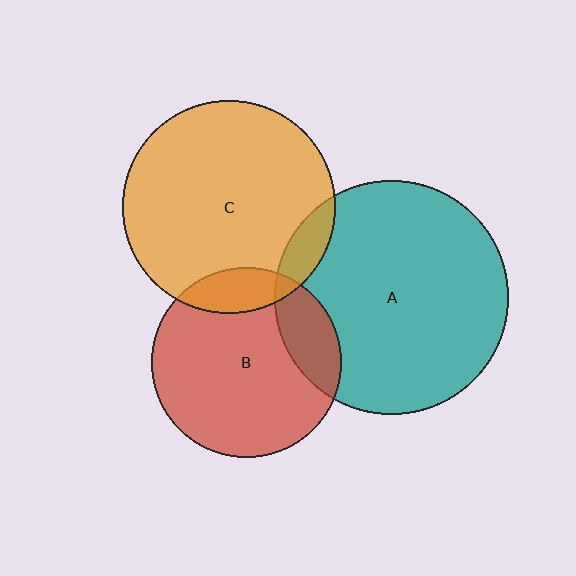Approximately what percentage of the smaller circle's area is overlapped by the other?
Approximately 10%.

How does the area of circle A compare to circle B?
Approximately 1.5 times.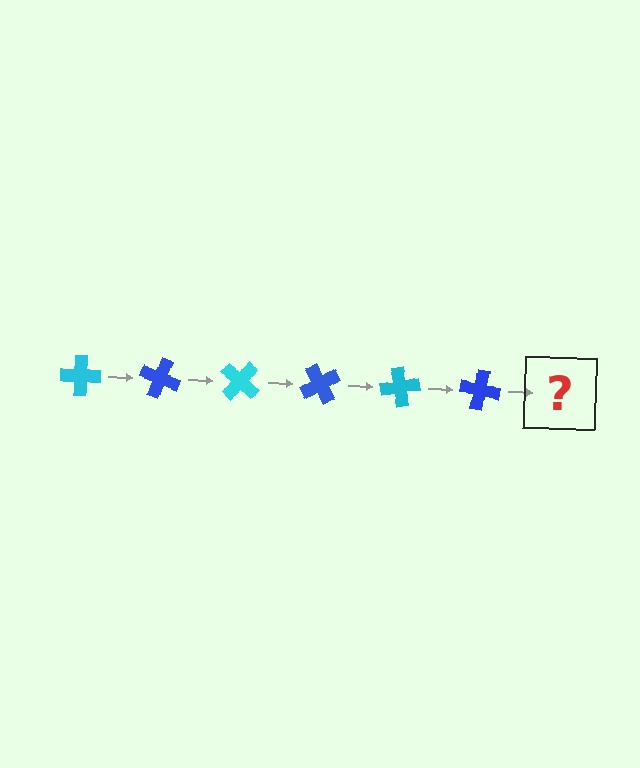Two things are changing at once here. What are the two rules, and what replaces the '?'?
The two rules are that it rotates 20 degrees each step and the color cycles through cyan and blue. The '?' should be a cyan cross, rotated 120 degrees from the start.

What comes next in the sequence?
The next element should be a cyan cross, rotated 120 degrees from the start.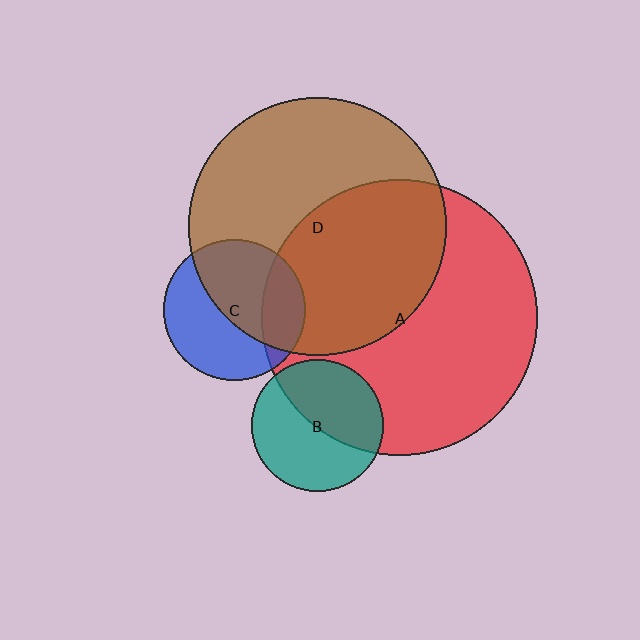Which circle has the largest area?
Circle A (red).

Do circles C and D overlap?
Yes.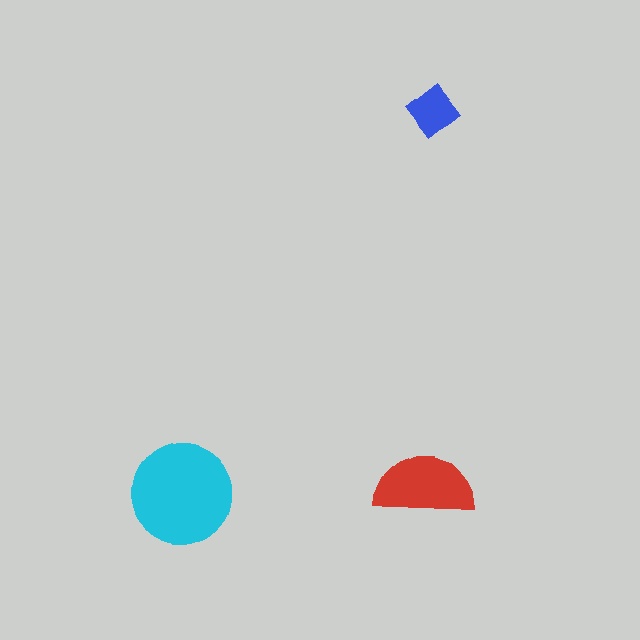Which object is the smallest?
The blue diamond.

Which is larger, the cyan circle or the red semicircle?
The cyan circle.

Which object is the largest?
The cyan circle.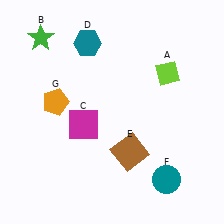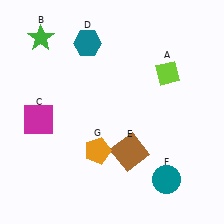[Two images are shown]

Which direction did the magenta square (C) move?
The magenta square (C) moved left.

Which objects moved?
The objects that moved are: the magenta square (C), the orange pentagon (G).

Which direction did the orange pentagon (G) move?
The orange pentagon (G) moved down.